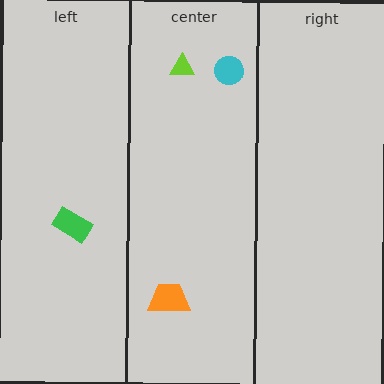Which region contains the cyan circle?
The center region.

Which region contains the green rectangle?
The left region.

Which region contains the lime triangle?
The center region.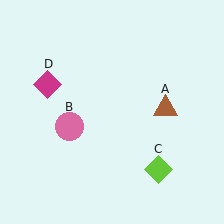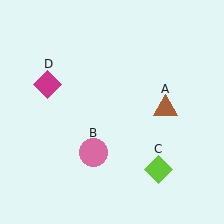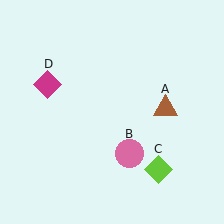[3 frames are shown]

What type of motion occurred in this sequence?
The pink circle (object B) rotated counterclockwise around the center of the scene.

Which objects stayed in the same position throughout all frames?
Brown triangle (object A) and lime diamond (object C) and magenta diamond (object D) remained stationary.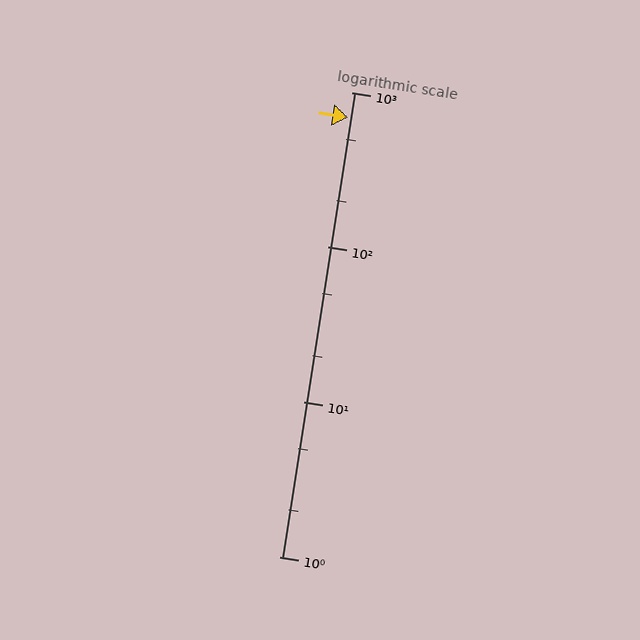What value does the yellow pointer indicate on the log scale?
The pointer indicates approximately 690.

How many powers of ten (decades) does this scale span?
The scale spans 3 decades, from 1 to 1000.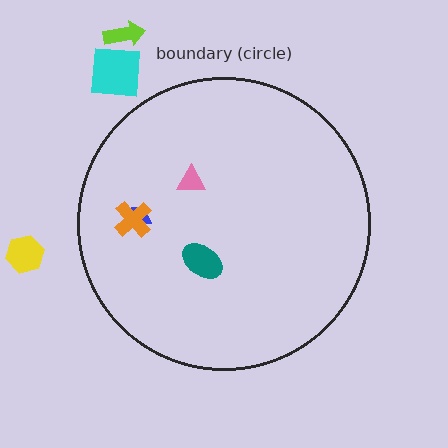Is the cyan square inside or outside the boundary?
Outside.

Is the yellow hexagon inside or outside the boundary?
Outside.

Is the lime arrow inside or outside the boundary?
Outside.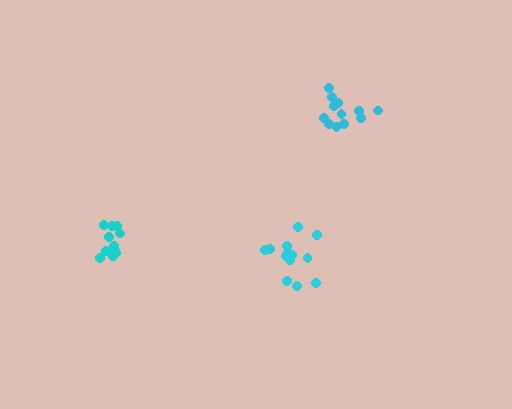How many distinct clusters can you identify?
There are 3 distinct clusters.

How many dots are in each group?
Group 1: 12 dots, Group 2: 11 dots, Group 3: 13 dots (36 total).